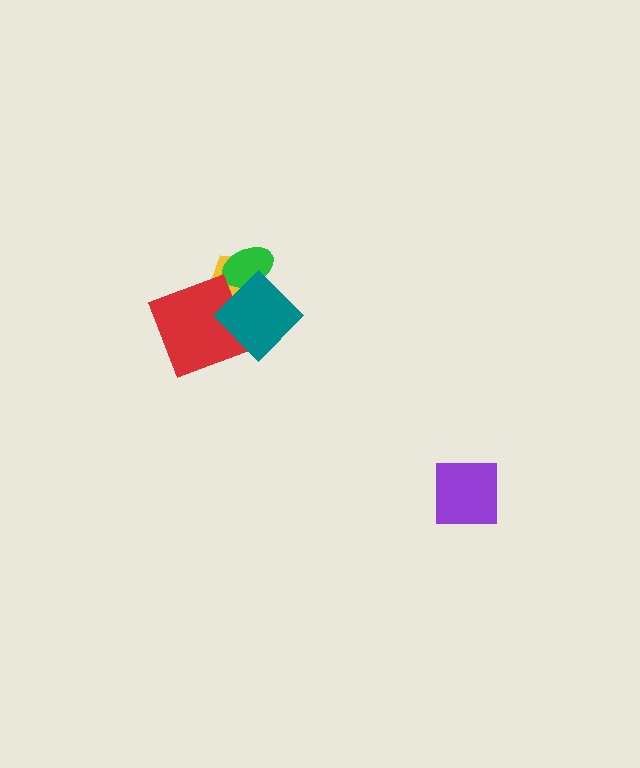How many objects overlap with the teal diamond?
3 objects overlap with the teal diamond.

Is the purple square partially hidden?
No, no other shape covers it.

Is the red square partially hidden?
Yes, it is partially covered by another shape.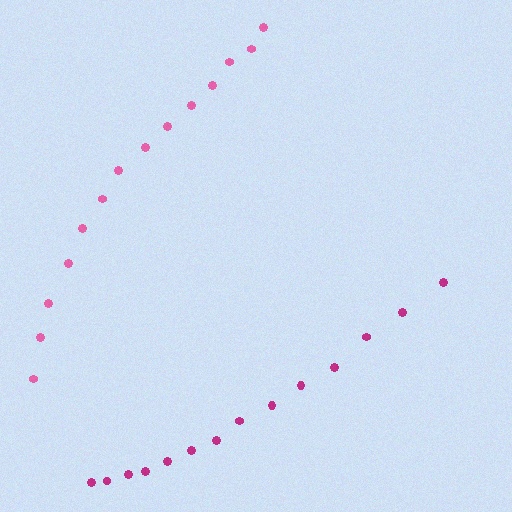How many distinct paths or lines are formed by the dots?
There are 2 distinct paths.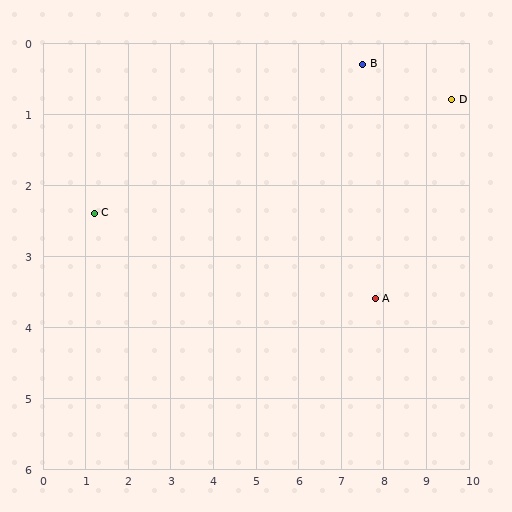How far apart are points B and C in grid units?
Points B and C are about 6.6 grid units apart.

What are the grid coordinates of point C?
Point C is at approximately (1.2, 2.4).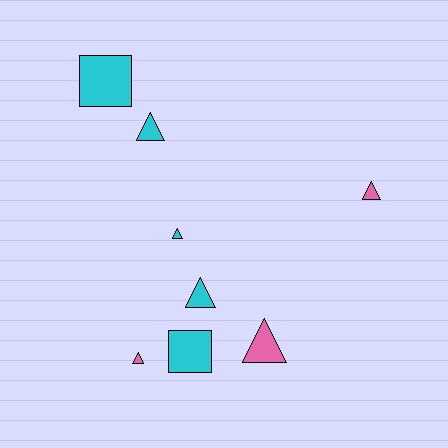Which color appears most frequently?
Cyan, with 5 objects.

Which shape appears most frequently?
Triangle, with 6 objects.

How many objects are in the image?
There are 8 objects.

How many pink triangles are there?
There are 3 pink triangles.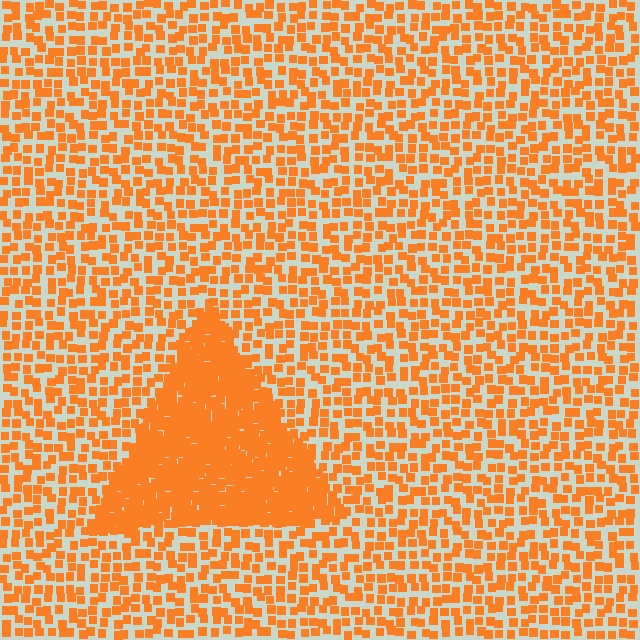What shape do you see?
I see a triangle.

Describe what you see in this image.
The image contains small orange elements arranged at two different densities. A triangle-shaped region is visible where the elements are more densely packed than the surrounding area.